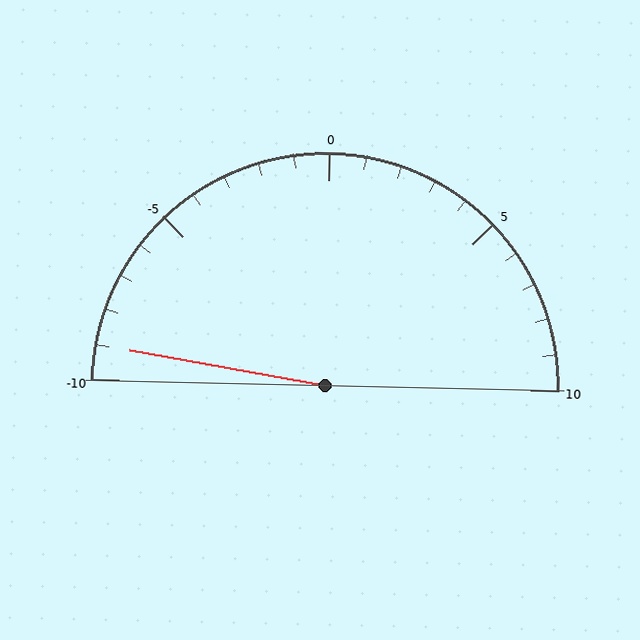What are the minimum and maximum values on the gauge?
The gauge ranges from -10 to 10.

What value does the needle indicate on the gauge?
The needle indicates approximately -9.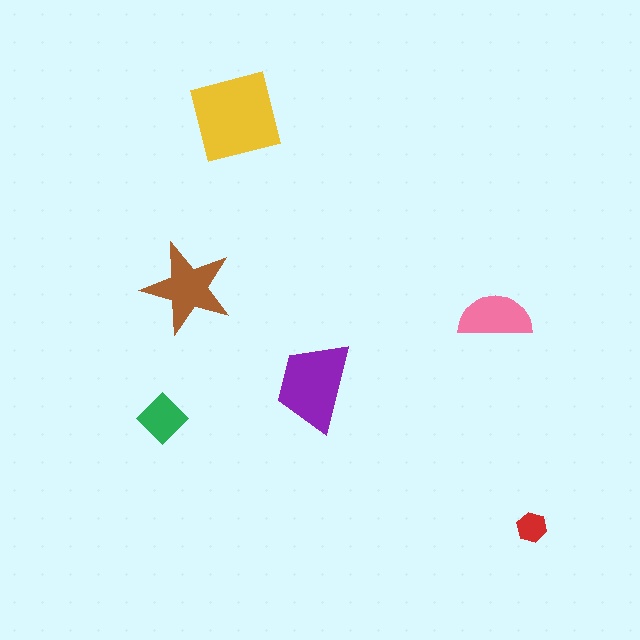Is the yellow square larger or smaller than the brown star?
Larger.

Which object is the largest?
The yellow square.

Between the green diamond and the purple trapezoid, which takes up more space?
The purple trapezoid.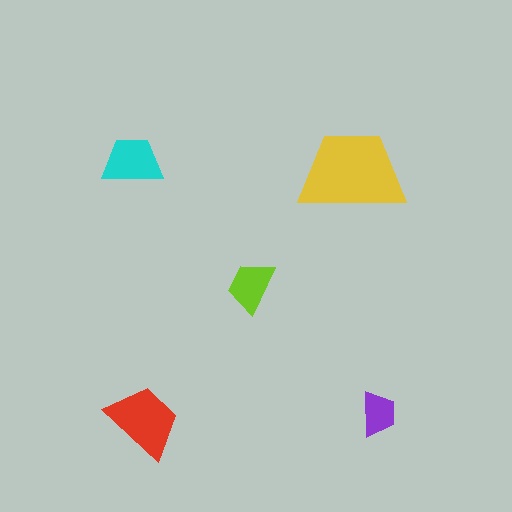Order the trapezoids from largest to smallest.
the yellow one, the red one, the cyan one, the lime one, the purple one.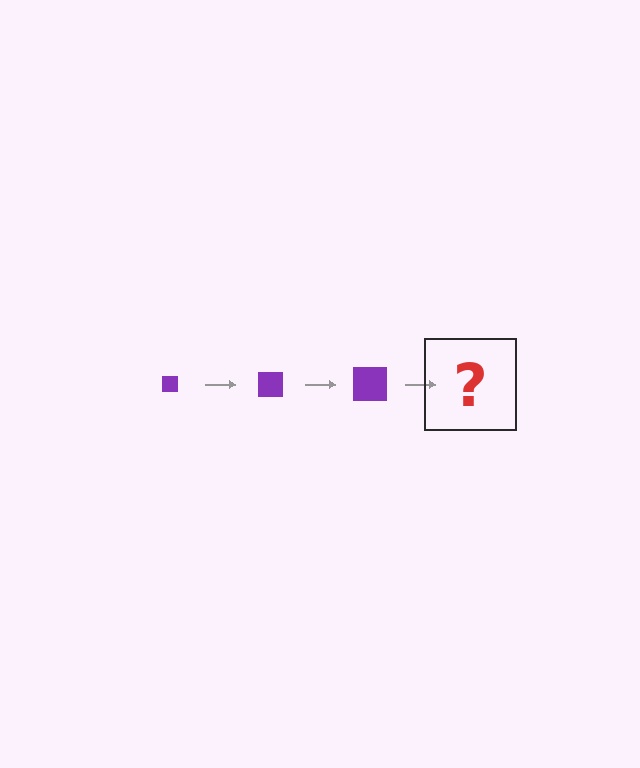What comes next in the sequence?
The next element should be a purple square, larger than the previous one.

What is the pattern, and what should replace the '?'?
The pattern is that the square gets progressively larger each step. The '?' should be a purple square, larger than the previous one.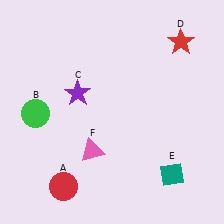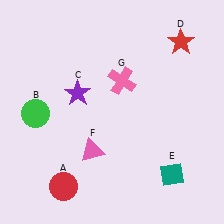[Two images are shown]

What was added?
A pink cross (G) was added in Image 2.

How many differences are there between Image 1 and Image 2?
There is 1 difference between the two images.